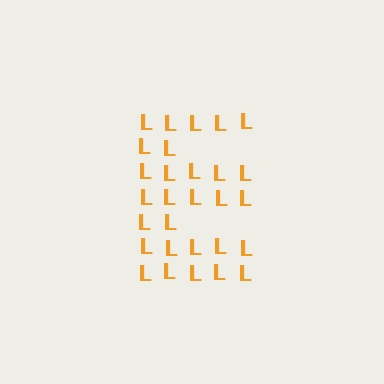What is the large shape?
The large shape is the letter E.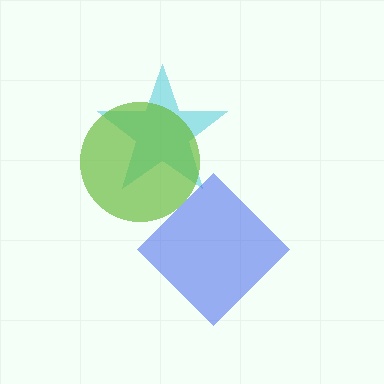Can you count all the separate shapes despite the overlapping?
Yes, there are 3 separate shapes.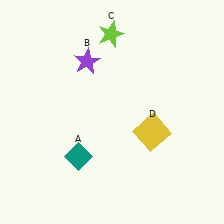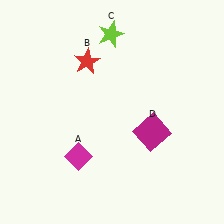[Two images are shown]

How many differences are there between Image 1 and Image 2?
There are 3 differences between the two images.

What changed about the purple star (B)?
In Image 1, B is purple. In Image 2, it changed to red.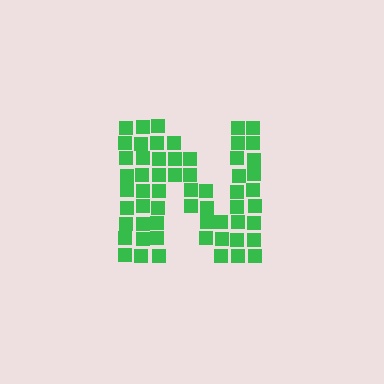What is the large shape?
The large shape is the letter N.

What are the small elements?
The small elements are squares.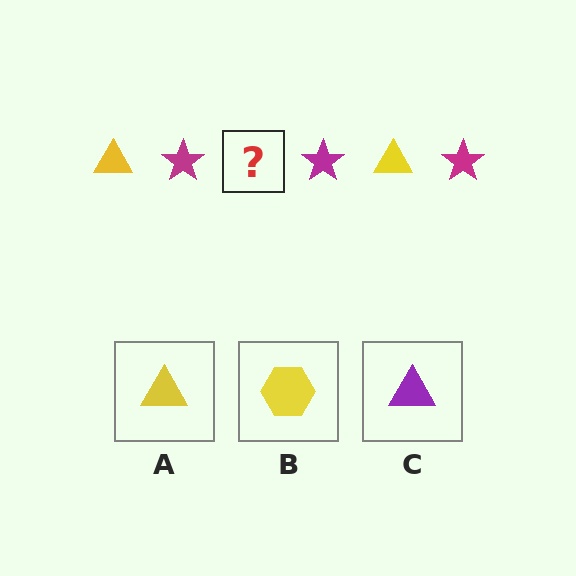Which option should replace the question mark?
Option A.